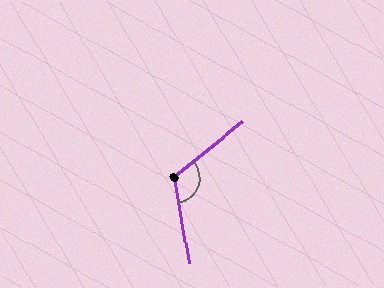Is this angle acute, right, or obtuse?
It is obtuse.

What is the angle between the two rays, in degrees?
Approximately 119 degrees.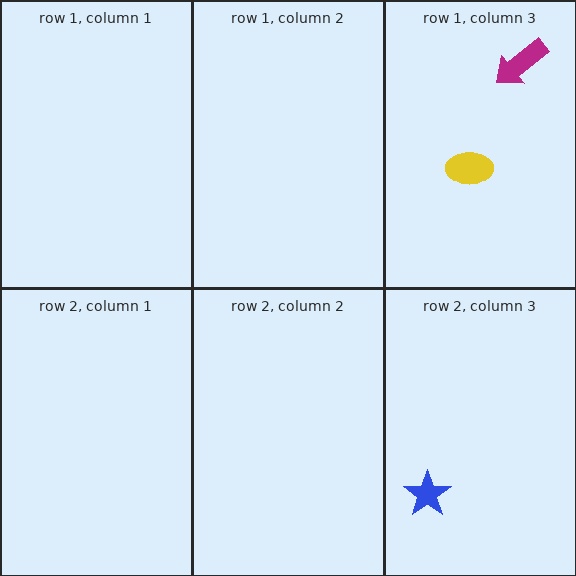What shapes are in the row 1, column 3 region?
The magenta arrow, the yellow ellipse.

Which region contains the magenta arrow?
The row 1, column 3 region.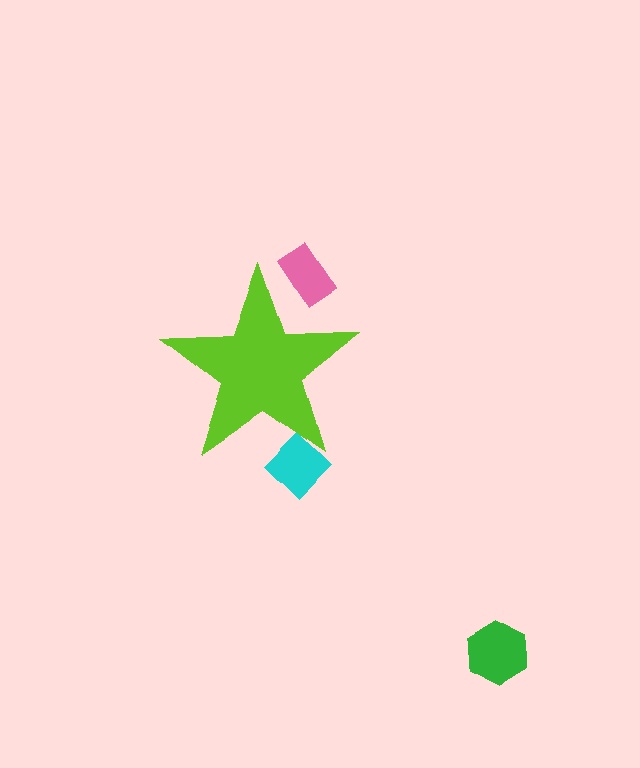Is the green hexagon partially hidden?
No, the green hexagon is fully visible.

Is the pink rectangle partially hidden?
Yes, the pink rectangle is partially hidden behind the lime star.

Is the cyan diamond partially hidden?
Yes, the cyan diamond is partially hidden behind the lime star.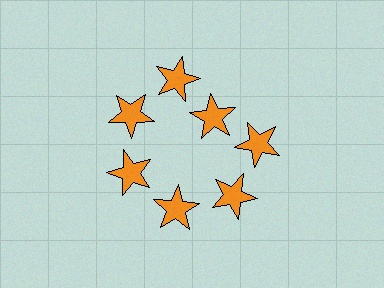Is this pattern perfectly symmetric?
No. The 7 orange stars are arranged in a ring, but one element near the 1 o'clock position is pulled inward toward the center, breaking the 7-fold rotational symmetry.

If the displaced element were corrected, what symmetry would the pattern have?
It would have 7-fold rotational symmetry — the pattern would map onto itself every 51 degrees.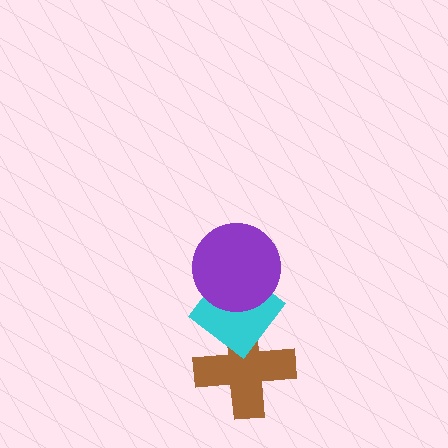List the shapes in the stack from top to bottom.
From top to bottom: the purple circle, the cyan diamond, the brown cross.